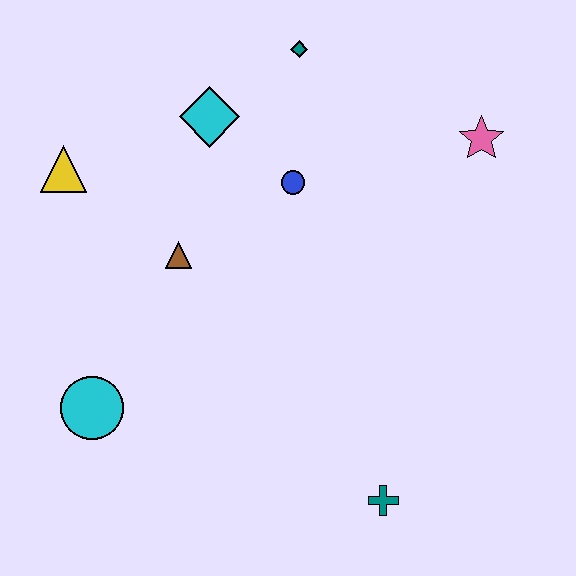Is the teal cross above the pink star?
No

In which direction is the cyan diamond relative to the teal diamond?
The cyan diamond is to the left of the teal diamond.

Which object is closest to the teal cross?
The cyan circle is closest to the teal cross.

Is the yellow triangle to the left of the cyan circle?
Yes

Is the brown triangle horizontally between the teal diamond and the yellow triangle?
Yes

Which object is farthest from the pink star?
The cyan circle is farthest from the pink star.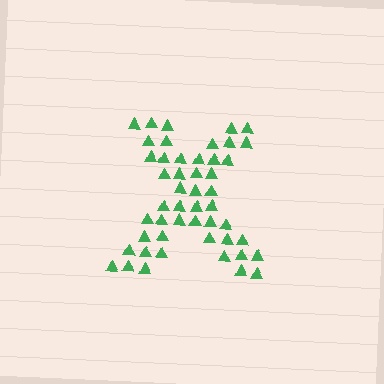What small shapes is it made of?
It is made of small triangles.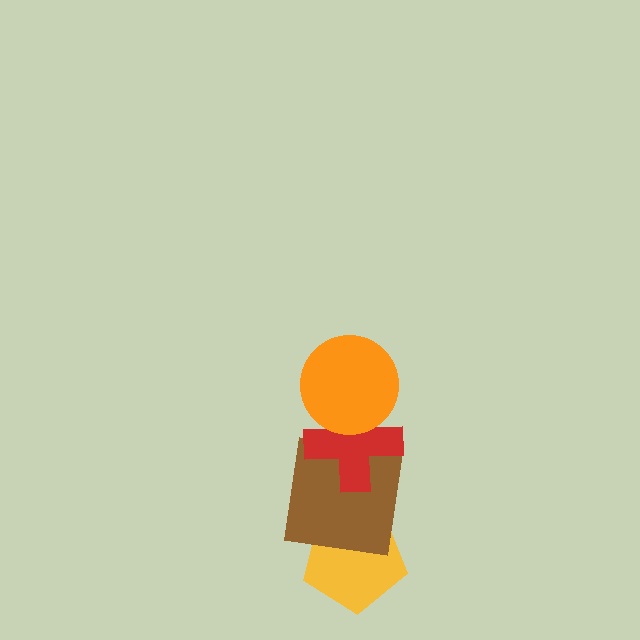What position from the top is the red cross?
The red cross is 2nd from the top.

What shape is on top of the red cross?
The orange circle is on top of the red cross.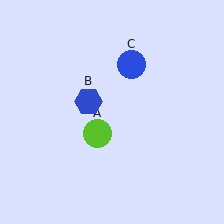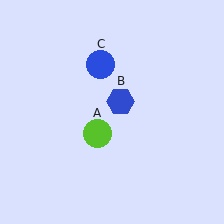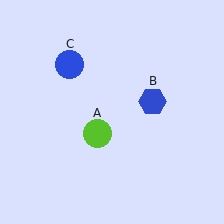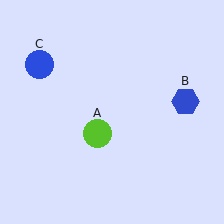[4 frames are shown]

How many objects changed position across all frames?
2 objects changed position: blue hexagon (object B), blue circle (object C).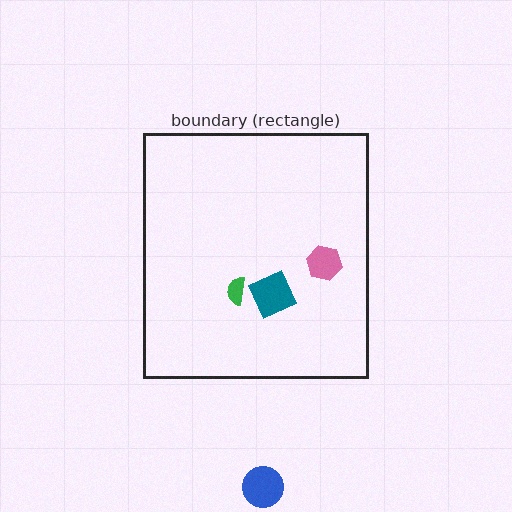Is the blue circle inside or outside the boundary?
Outside.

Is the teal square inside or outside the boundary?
Inside.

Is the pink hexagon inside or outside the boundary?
Inside.